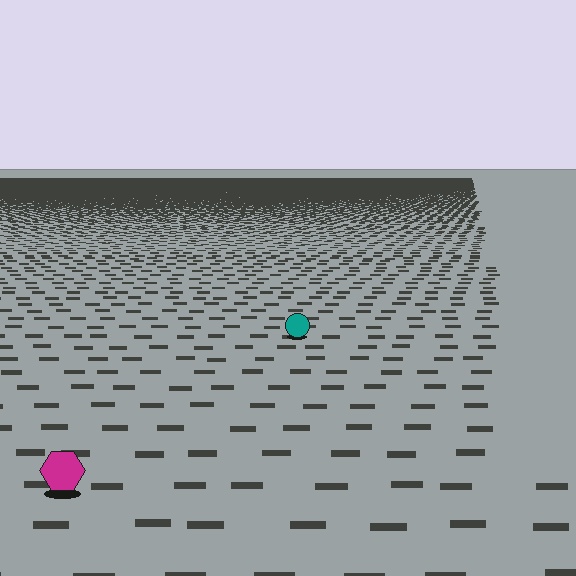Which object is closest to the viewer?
The magenta hexagon is closest. The texture marks near it are larger and more spread out.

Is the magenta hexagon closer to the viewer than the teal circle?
Yes. The magenta hexagon is closer — you can tell from the texture gradient: the ground texture is coarser near it.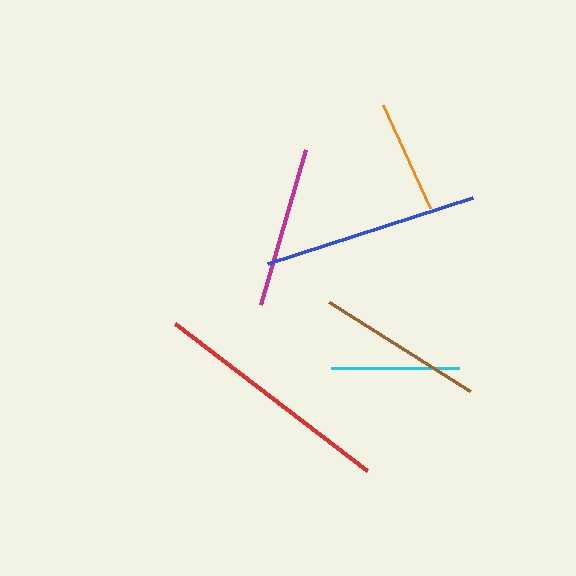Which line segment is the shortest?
The orange line is the shortest at approximately 112 pixels.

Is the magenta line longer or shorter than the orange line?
The magenta line is longer than the orange line.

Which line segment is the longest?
The red line is the longest at approximately 242 pixels.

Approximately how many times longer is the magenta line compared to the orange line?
The magenta line is approximately 1.4 times the length of the orange line.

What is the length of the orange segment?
The orange segment is approximately 112 pixels long.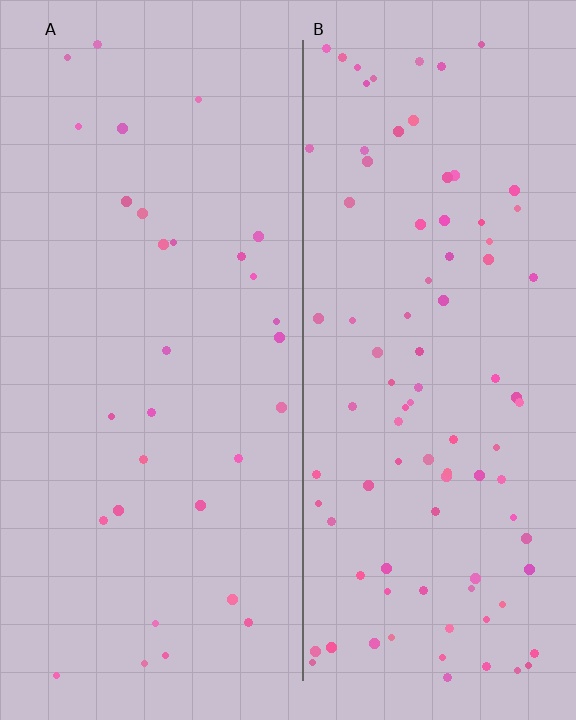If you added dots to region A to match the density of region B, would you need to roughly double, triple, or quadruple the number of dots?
Approximately triple.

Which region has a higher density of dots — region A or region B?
B (the right).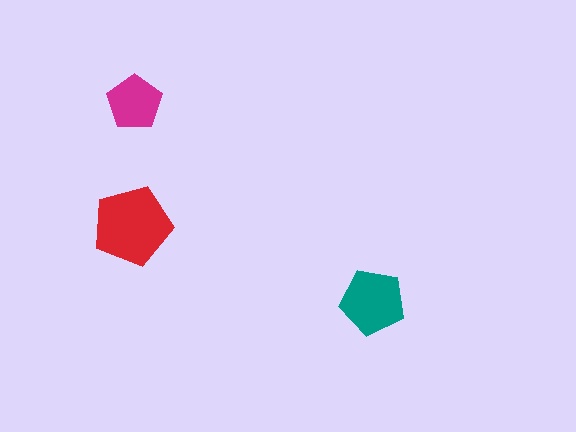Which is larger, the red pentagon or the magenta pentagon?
The red one.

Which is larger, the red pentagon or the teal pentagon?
The red one.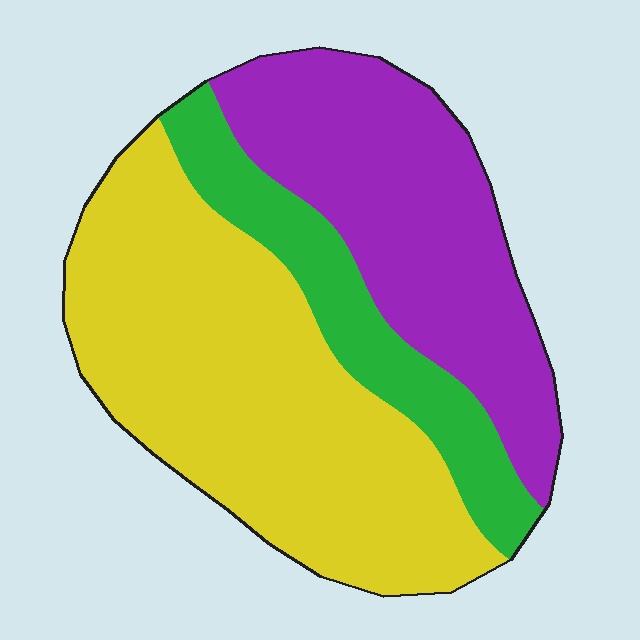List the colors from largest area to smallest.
From largest to smallest: yellow, purple, green.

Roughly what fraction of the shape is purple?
Purple takes up about one third (1/3) of the shape.